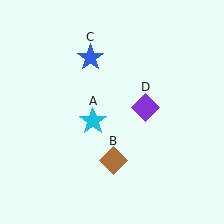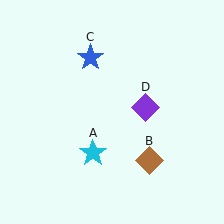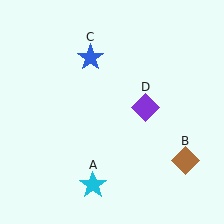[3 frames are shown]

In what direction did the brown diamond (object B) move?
The brown diamond (object B) moved right.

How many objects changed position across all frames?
2 objects changed position: cyan star (object A), brown diamond (object B).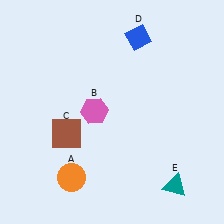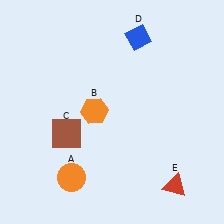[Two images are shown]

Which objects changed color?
B changed from pink to orange. E changed from teal to red.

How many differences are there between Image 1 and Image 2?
There are 2 differences between the two images.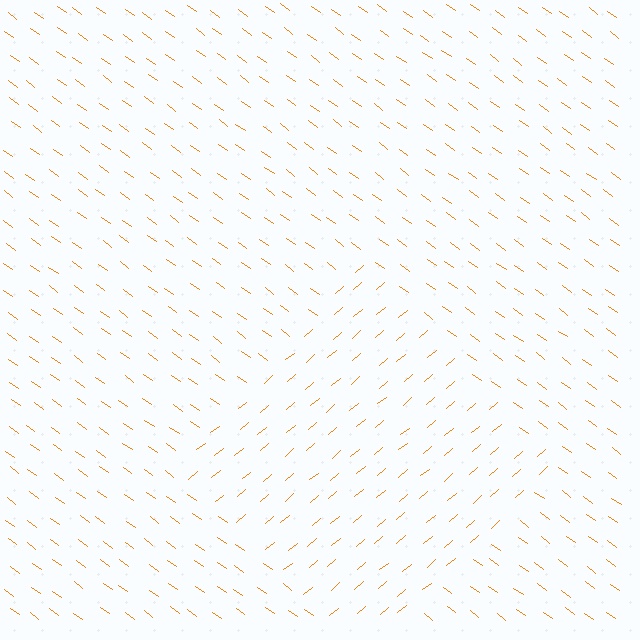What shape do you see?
I see a diamond.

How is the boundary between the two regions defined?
The boundary is defined purely by a change in line orientation (approximately 76 degrees difference). All lines are the same color and thickness.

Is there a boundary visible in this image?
Yes, there is a texture boundary formed by a change in line orientation.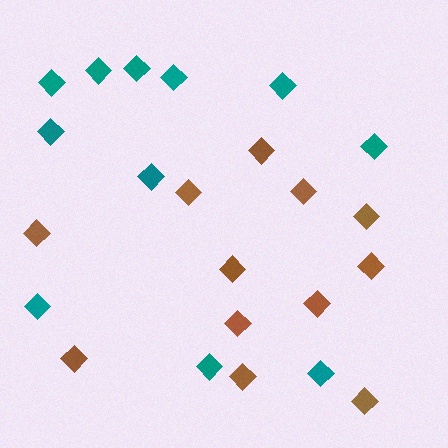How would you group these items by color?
There are 2 groups: one group of brown diamonds (12) and one group of teal diamonds (11).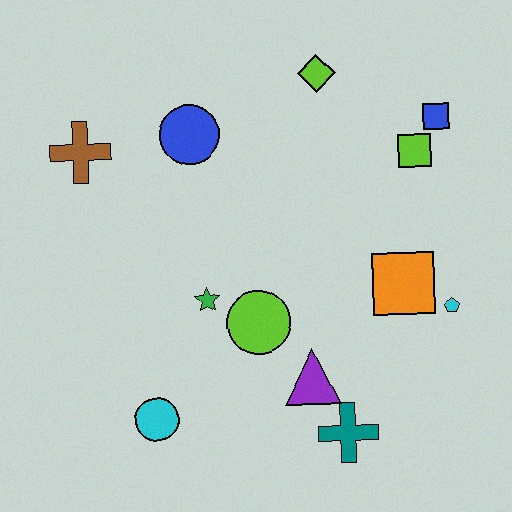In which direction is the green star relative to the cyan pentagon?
The green star is to the left of the cyan pentagon.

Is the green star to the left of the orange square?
Yes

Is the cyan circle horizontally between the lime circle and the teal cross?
No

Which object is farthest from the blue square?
The cyan circle is farthest from the blue square.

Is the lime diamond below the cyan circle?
No